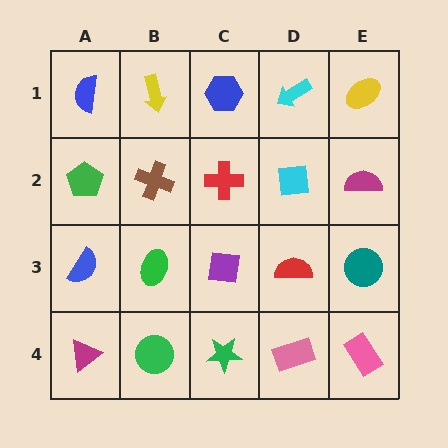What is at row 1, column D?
A cyan arrow.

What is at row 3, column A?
A blue semicircle.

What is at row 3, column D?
A red semicircle.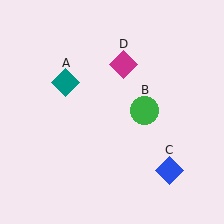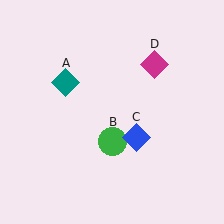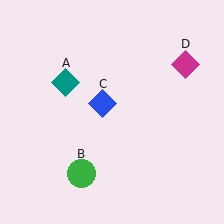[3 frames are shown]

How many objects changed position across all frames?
3 objects changed position: green circle (object B), blue diamond (object C), magenta diamond (object D).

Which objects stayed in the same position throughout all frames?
Teal diamond (object A) remained stationary.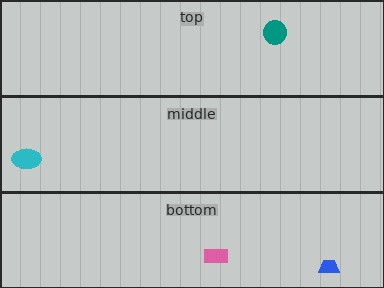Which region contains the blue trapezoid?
The bottom region.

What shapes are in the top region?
The teal circle.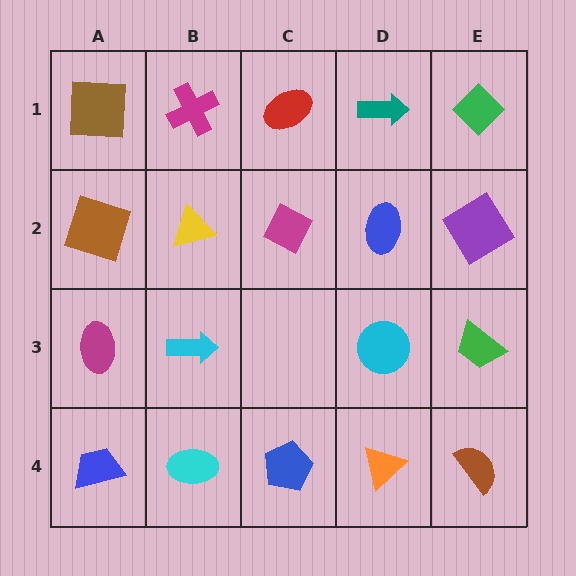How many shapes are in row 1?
5 shapes.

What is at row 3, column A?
A magenta ellipse.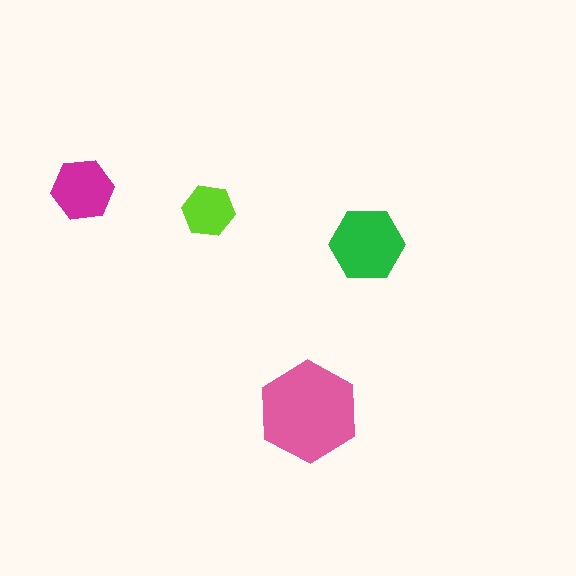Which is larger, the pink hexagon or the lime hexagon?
The pink one.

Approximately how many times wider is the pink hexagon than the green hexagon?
About 1.5 times wider.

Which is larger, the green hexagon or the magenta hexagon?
The green one.